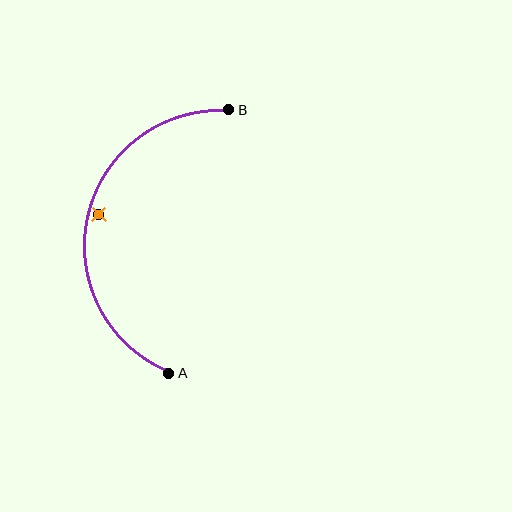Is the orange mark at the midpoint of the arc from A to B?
No — the orange mark does not lie on the arc at all. It sits slightly inside the curve.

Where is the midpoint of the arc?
The arc midpoint is the point on the curve farthest from the straight line joining A and B. It sits to the left of that line.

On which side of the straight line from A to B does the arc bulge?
The arc bulges to the left of the straight line connecting A and B.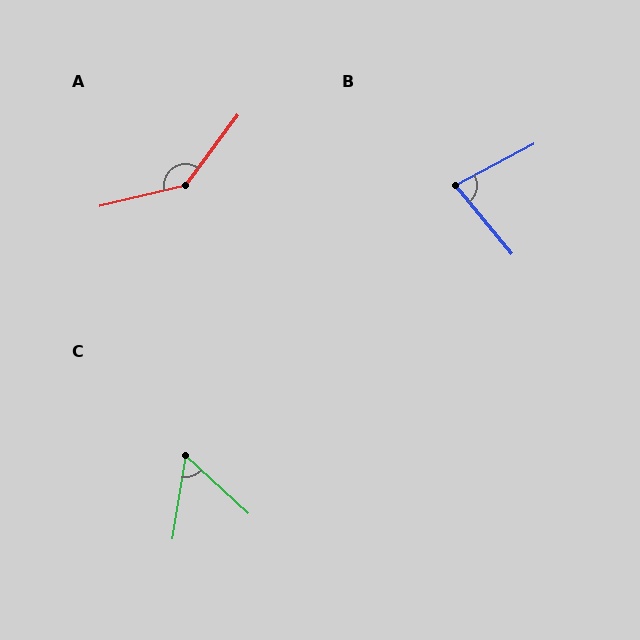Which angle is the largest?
A, at approximately 141 degrees.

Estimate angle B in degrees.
Approximately 78 degrees.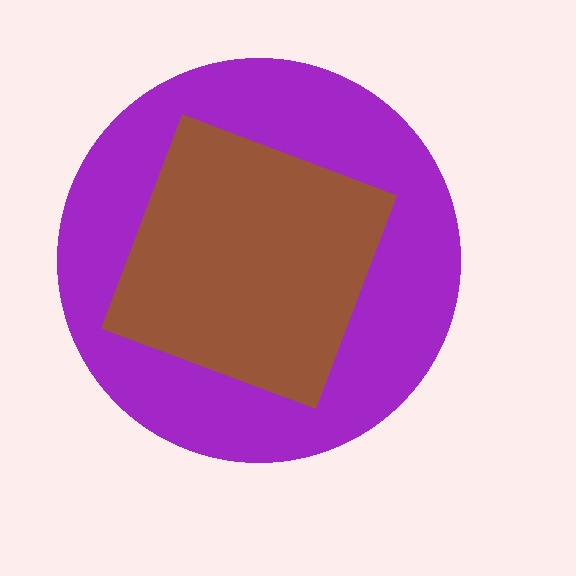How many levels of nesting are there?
2.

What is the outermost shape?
The purple circle.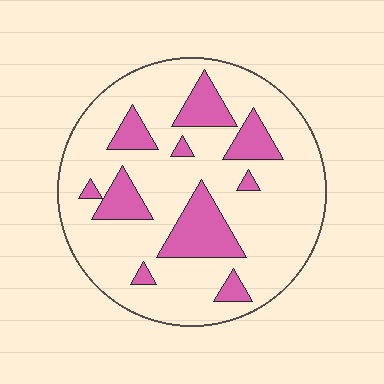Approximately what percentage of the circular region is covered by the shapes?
Approximately 20%.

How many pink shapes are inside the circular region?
10.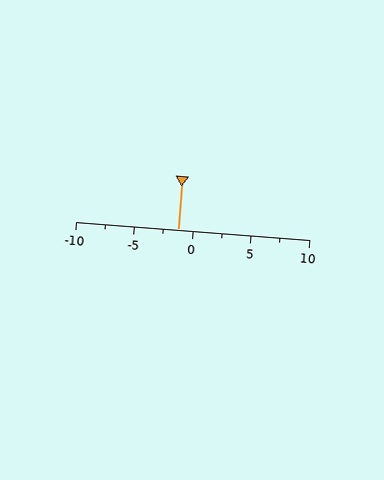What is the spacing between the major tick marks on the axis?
The major ticks are spaced 5 apart.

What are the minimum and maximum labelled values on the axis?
The axis runs from -10 to 10.